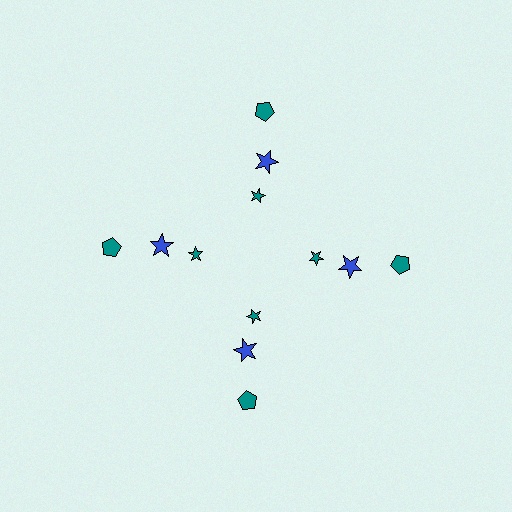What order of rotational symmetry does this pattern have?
This pattern has 4-fold rotational symmetry.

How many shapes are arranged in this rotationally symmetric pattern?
There are 12 shapes, arranged in 4 groups of 3.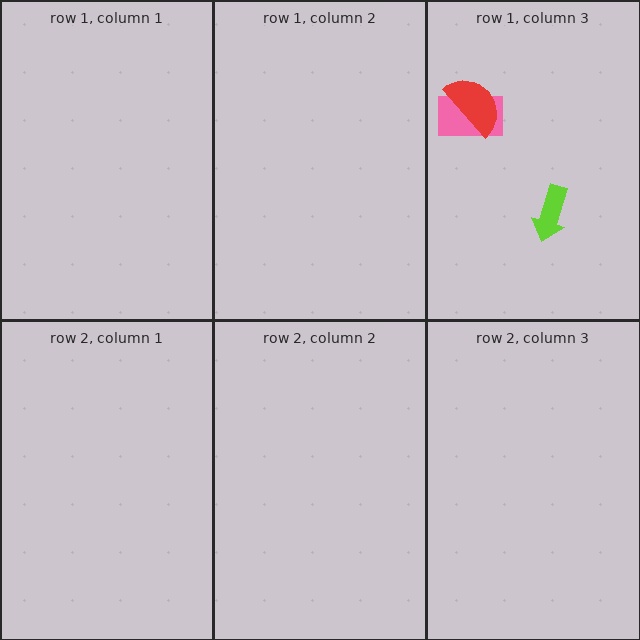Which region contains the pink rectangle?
The row 1, column 3 region.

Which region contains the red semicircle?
The row 1, column 3 region.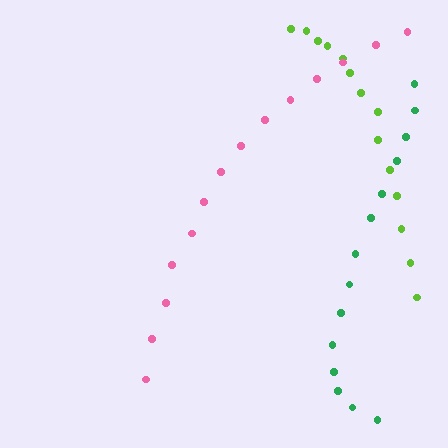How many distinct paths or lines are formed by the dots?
There are 3 distinct paths.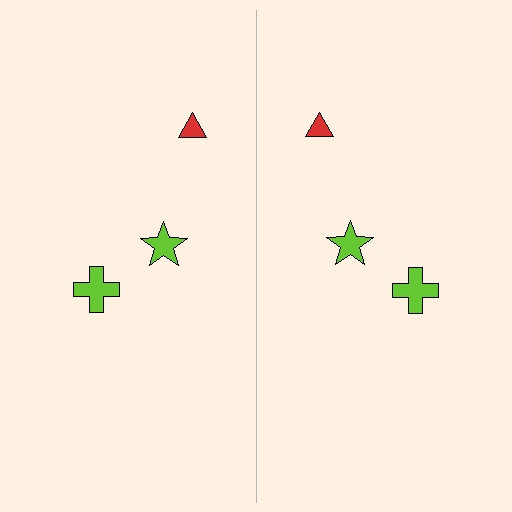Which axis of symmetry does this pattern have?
The pattern has a vertical axis of symmetry running through the center of the image.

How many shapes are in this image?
There are 6 shapes in this image.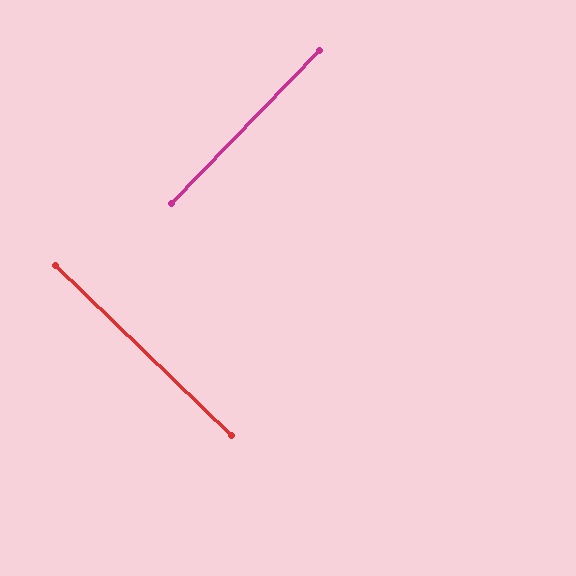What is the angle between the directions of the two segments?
Approximately 90 degrees.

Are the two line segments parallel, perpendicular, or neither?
Perpendicular — they meet at approximately 90°.